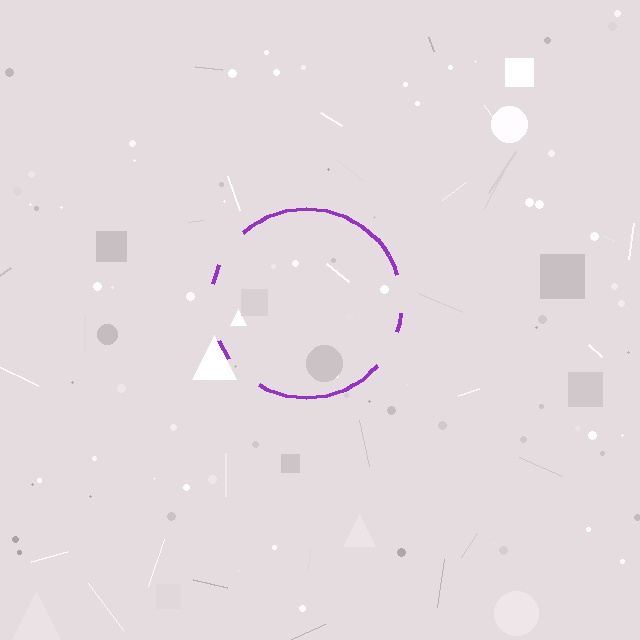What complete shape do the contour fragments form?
The contour fragments form a circle.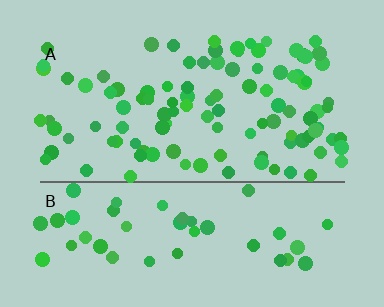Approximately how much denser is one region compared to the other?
Approximately 2.1× — region A over region B.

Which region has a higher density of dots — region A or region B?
A (the top).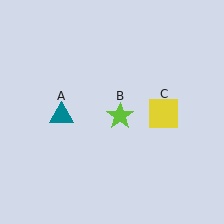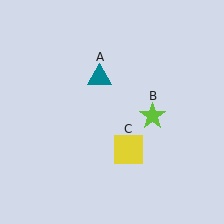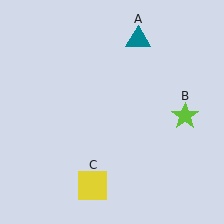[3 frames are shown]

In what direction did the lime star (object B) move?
The lime star (object B) moved right.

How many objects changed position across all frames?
3 objects changed position: teal triangle (object A), lime star (object B), yellow square (object C).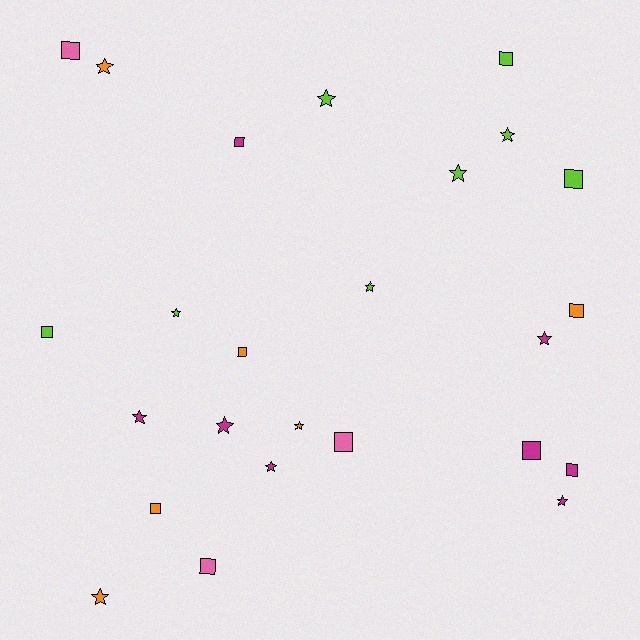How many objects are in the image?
There are 25 objects.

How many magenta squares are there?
There are 3 magenta squares.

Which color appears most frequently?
Lime, with 8 objects.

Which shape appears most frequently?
Star, with 13 objects.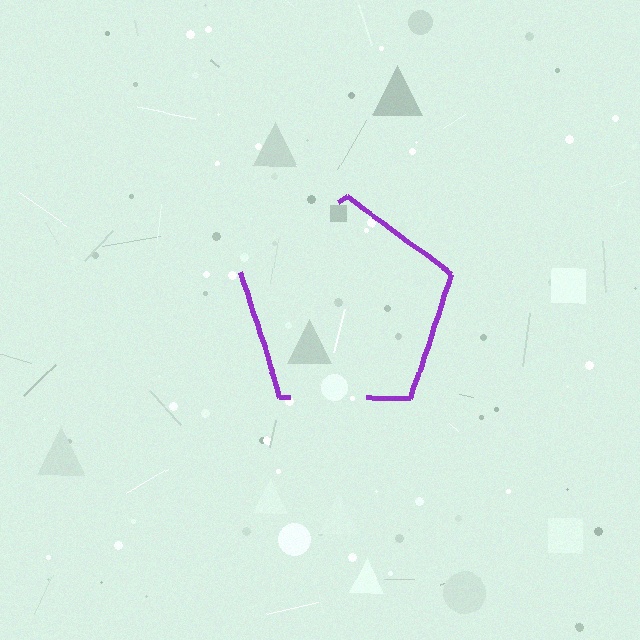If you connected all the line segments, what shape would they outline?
They would outline a pentagon.